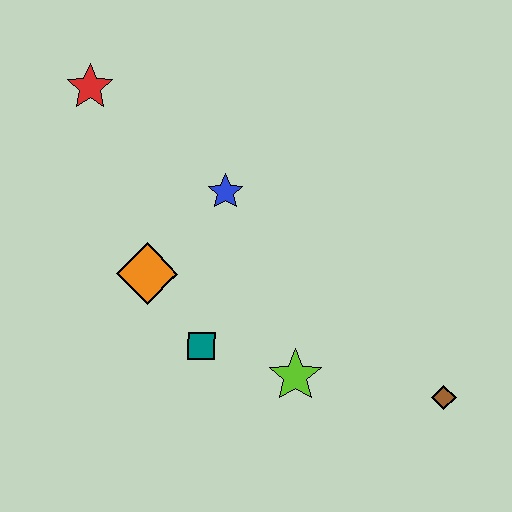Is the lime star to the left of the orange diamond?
No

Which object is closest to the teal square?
The orange diamond is closest to the teal square.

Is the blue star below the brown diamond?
No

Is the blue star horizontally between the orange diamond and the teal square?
No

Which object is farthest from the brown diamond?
The red star is farthest from the brown diamond.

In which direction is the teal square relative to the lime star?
The teal square is to the left of the lime star.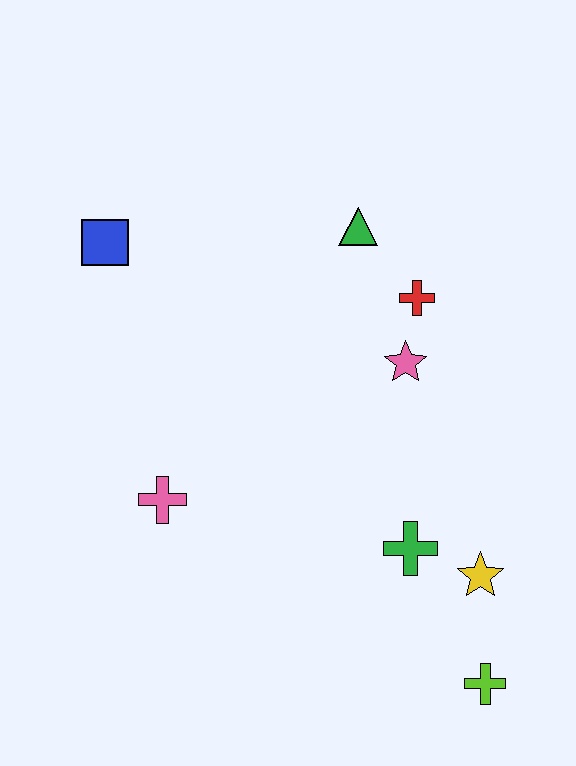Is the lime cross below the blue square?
Yes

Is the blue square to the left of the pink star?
Yes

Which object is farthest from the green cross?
The blue square is farthest from the green cross.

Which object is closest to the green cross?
The yellow star is closest to the green cross.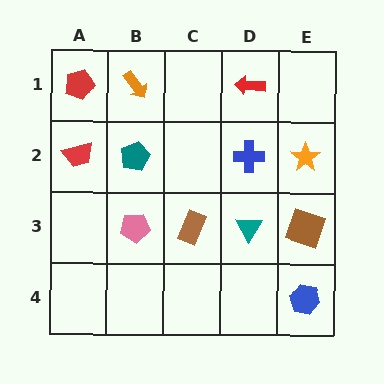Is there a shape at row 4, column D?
No, that cell is empty.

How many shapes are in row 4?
1 shape.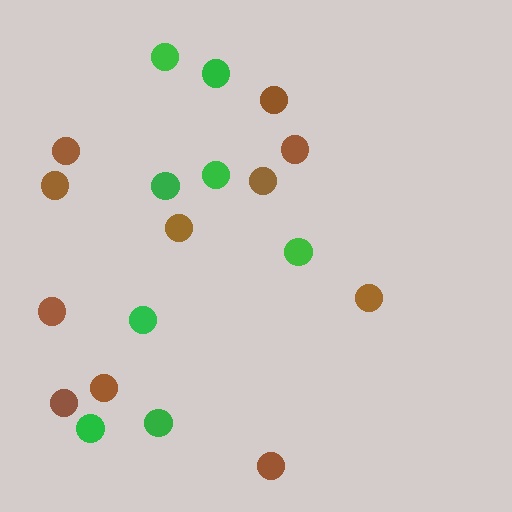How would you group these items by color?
There are 2 groups: one group of brown circles (11) and one group of green circles (8).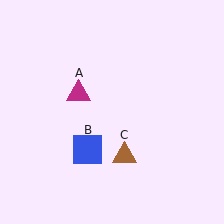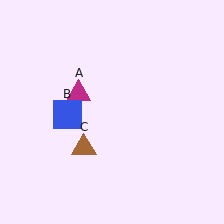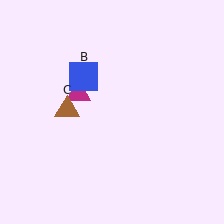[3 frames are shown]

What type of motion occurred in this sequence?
The blue square (object B), brown triangle (object C) rotated clockwise around the center of the scene.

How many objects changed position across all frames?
2 objects changed position: blue square (object B), brown triangle (object C).